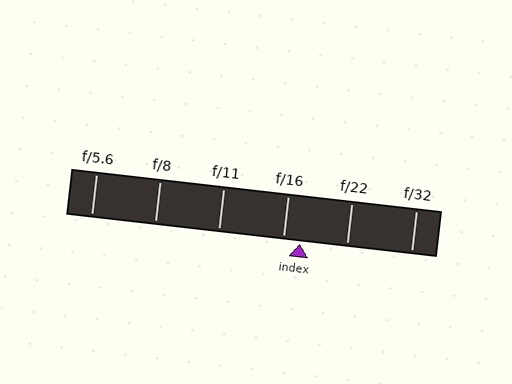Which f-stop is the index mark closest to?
The index mark is closest to f/16.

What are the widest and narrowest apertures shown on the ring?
The widest aperture shown is f/5.6 and the narrowest is f/32.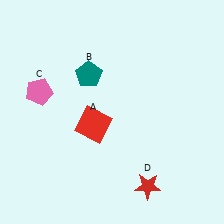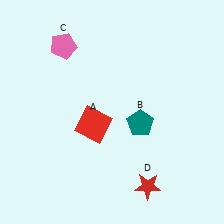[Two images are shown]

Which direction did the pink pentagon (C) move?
The pink pentagon (C) moved up.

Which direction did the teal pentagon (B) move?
The teal pentagon (B) moved right.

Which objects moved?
The objects that moved are: the teal pentagon (B), the pink pentagon (C).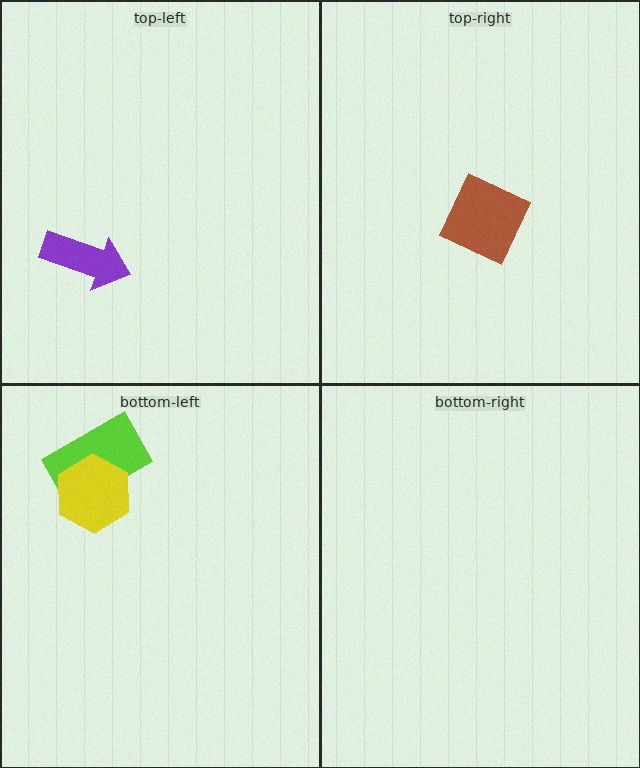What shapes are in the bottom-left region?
The lime rectangle, the yellow hexagon.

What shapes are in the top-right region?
The brown diamond.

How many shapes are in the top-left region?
1.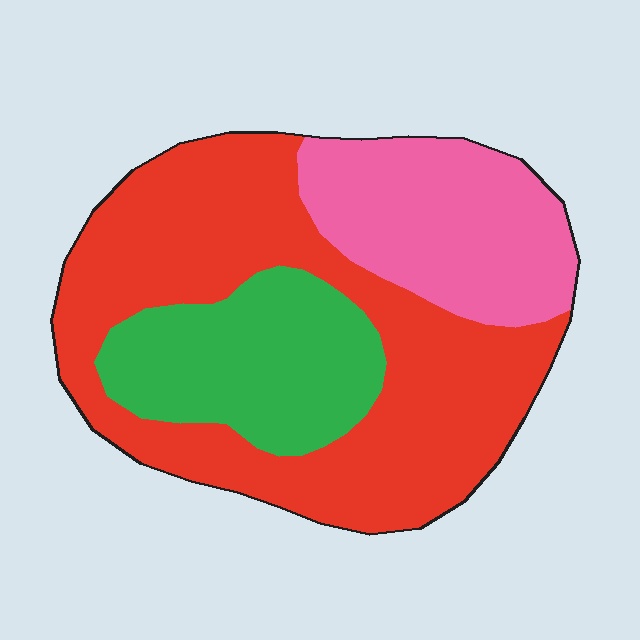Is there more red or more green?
Red.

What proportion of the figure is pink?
Pink takes up about one quarter (1/4) of the figure.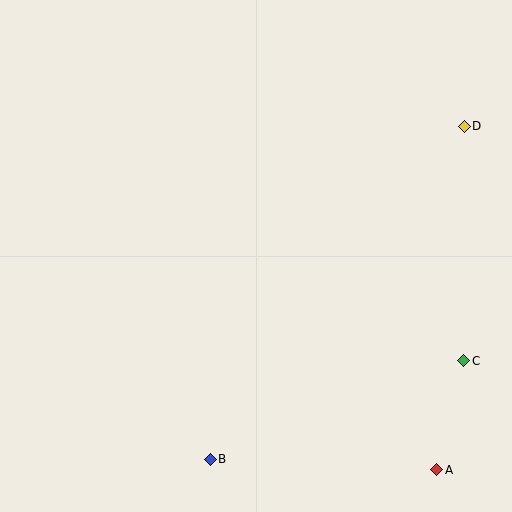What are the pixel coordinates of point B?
Point B is at (210, 459).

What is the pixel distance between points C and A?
The distance between C and A is 112 pixels.